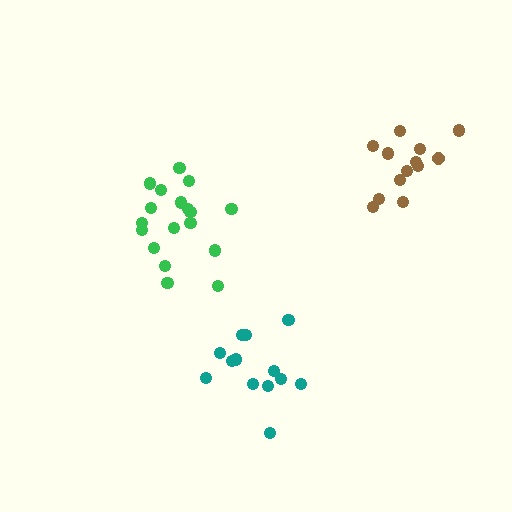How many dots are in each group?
Group 1: 18 dots, Group 2: 13 dots, Group 3: 13 dots (44 total).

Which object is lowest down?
The teal cluster is bottommost.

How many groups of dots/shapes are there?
There are 3 groups.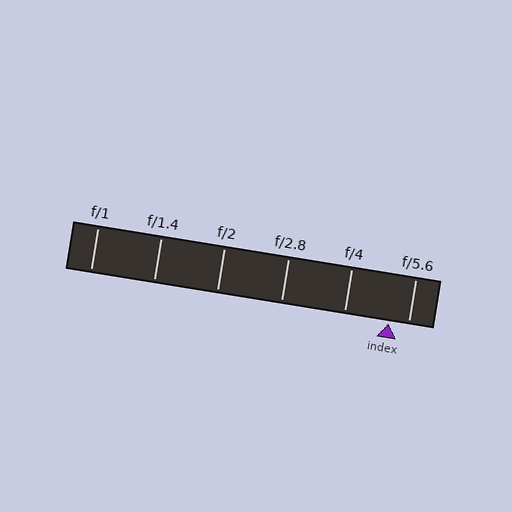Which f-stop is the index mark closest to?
The index mark is closest to f/5.6.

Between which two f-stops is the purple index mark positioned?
The index mark is between f/4 and f/5.6.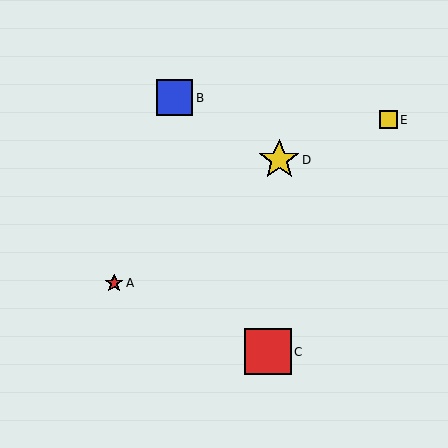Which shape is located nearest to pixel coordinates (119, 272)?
The red star (labeled A) at (114, 283) is nearest to that location.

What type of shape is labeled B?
Shape B is a blue square.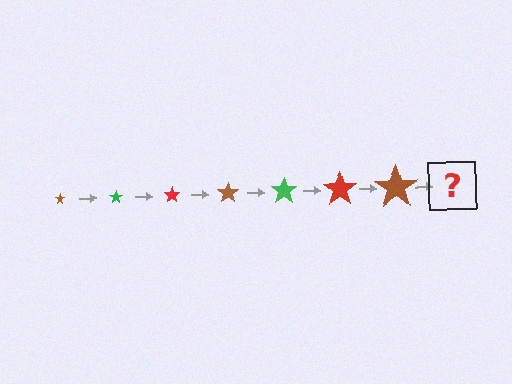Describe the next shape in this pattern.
It should be a green star, larger than the previous one.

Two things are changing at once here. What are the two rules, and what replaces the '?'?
The two rules are that the star grows larger each step and the color cycles through brown, green, and red. The '?' should be a green star, larger than the previous one.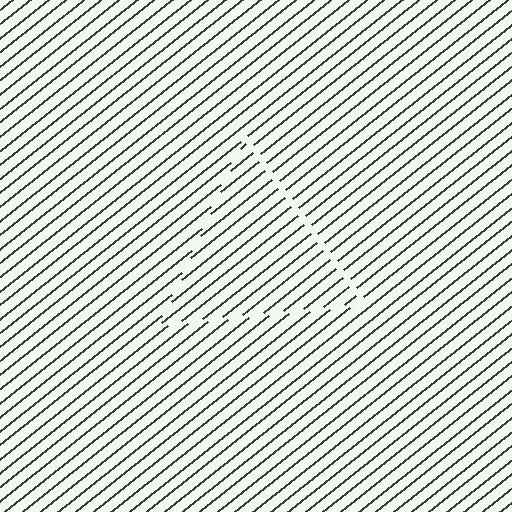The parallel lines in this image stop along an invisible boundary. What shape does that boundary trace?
An illusory triangle. The interior of the shape contains the same grating, shifted by half a period — the contour is defined by the phase discontinuity where line-ends from the inner and outer gratings abut.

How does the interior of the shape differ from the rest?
The interior of the shape contains the same grating, shifted by half a period — the contour is defined by the phase discontinuity where line-ends from the inner and outer gratings abut.